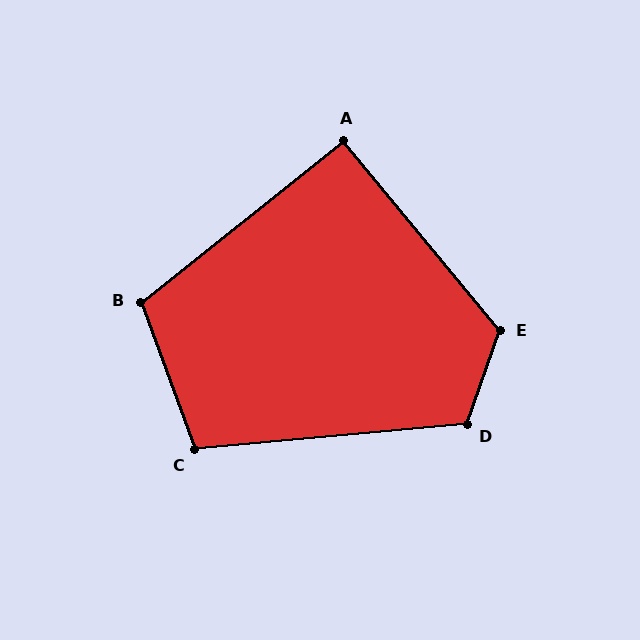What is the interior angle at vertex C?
Approximately 105 degrees (obtuse).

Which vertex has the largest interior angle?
E, at approximately 121 degrees.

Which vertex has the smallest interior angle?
A, at approximately 91 degrees.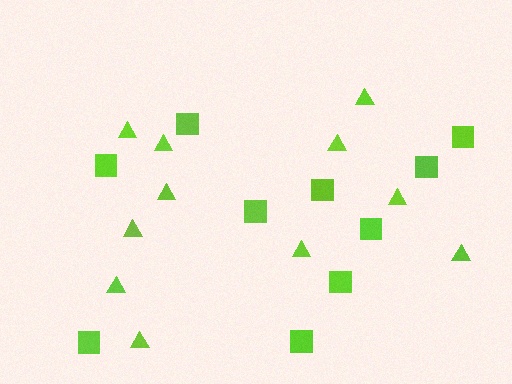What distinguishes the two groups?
There are 2 groups: one group of triangles (11) and one group of squares (10).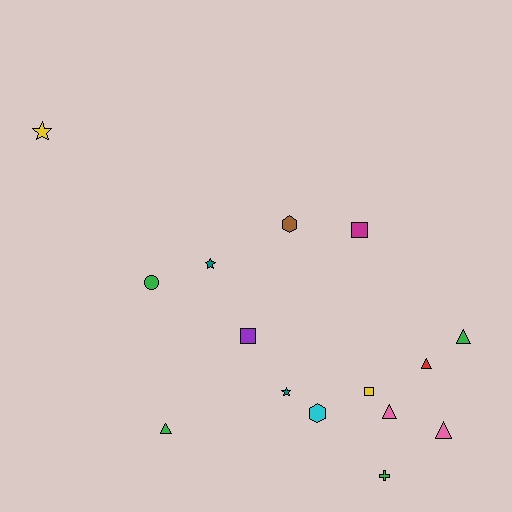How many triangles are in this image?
There are 5 triangles.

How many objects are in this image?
There are 15 objects.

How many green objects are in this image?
There are 4 green objects.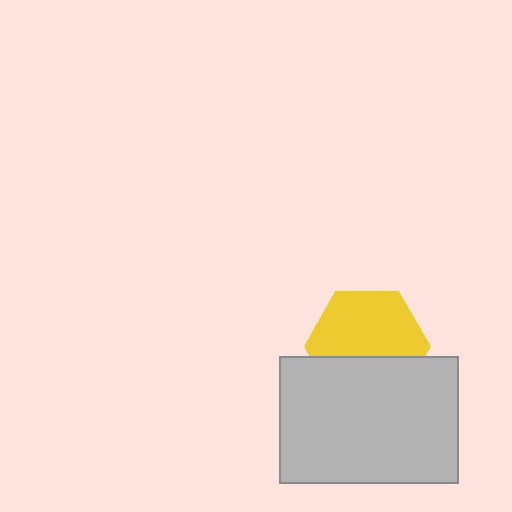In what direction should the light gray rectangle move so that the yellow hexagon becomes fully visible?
The light gray rectangle should move down. That is the shortest direction to clear the overlap and leave the yellow hexagon fully visible.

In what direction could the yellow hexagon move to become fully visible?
The yellow hexagon could move up. That would shift it out from behind the light gray rectangle entirely.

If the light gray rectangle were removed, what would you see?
You would see the complete yellow hexagon.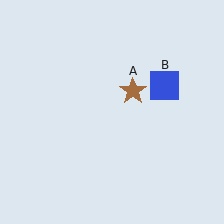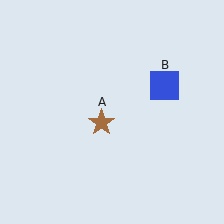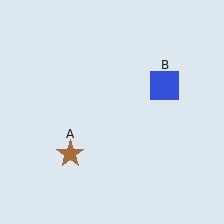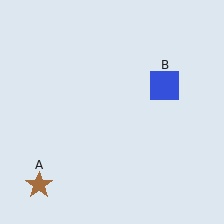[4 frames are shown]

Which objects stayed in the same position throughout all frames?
Blue square (object B) remained stationary.